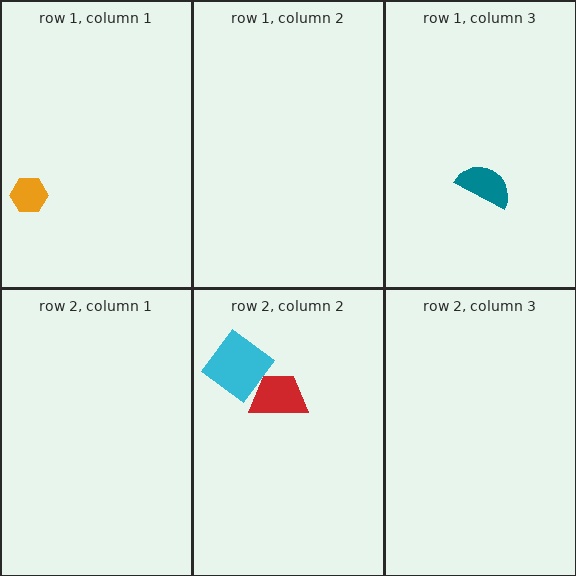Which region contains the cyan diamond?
The row 2, column 2 region.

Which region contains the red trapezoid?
The row 2, column 2 region.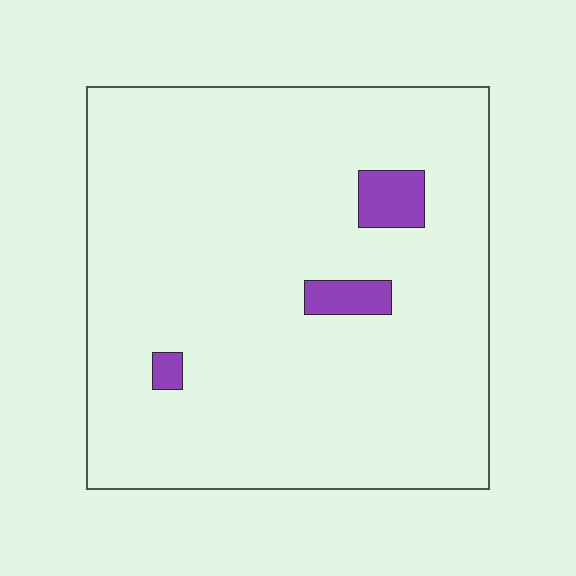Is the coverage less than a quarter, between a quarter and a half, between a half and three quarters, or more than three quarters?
Less than a quarter.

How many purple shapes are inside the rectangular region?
3.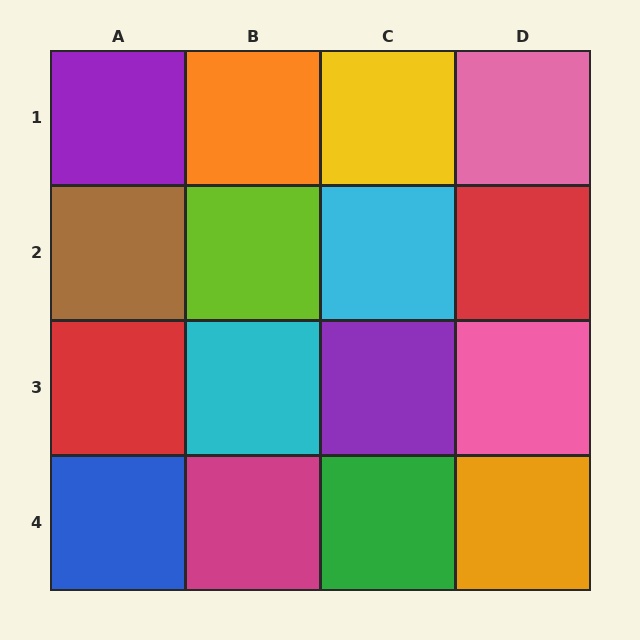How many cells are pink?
2 cells are pink.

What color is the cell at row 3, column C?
Purple.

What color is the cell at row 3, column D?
Pink.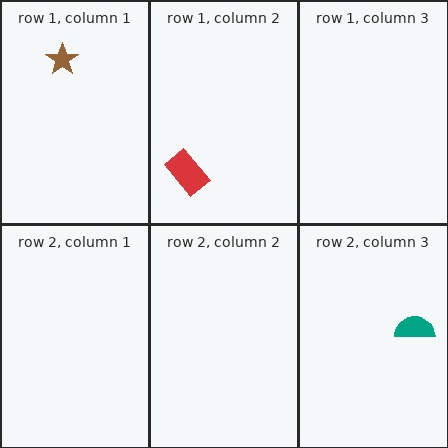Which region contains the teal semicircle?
The row 2, column 3 region.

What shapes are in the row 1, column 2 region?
The red rectangle.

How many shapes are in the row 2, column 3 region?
1.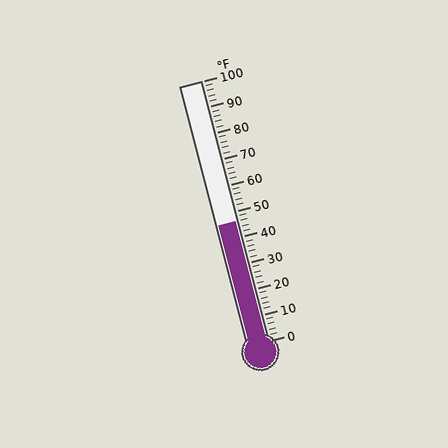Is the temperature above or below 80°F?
The temperature is below 80°F.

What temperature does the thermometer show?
The thermometer shows approximately 46°F.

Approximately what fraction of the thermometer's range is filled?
The thermometer is filled to approximately 45% of its range.